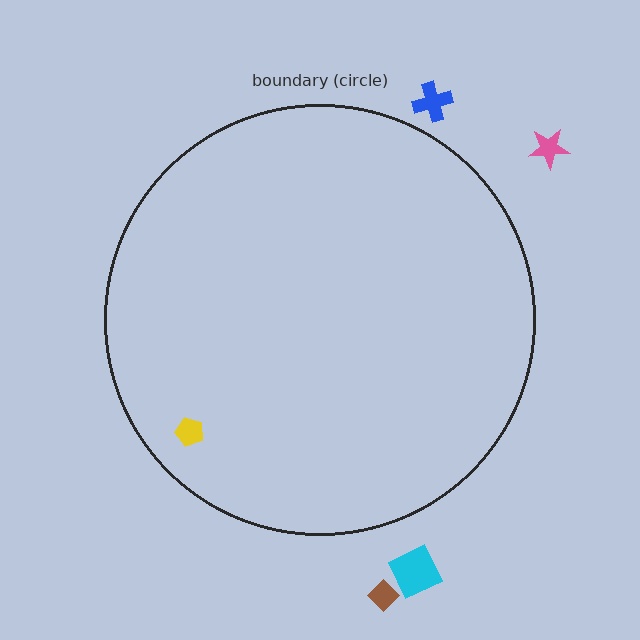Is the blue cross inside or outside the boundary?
Outside.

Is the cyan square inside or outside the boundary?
Outside.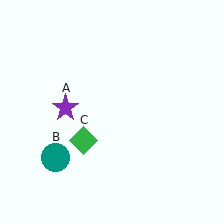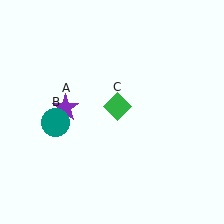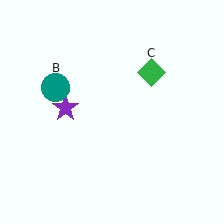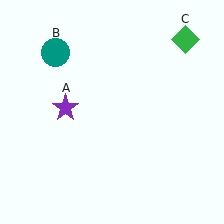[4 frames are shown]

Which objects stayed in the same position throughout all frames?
Purple star (object A) remained stationary.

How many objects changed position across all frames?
2 objects changed position: teal circle (object B), green diamond (object C).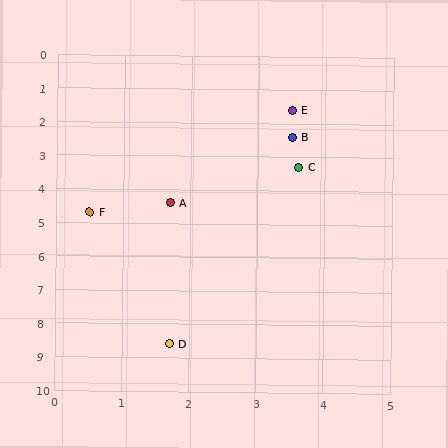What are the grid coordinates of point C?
Point C is at approximately (3.6, 3.3).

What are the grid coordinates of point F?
Point F is at approximately (0.5, 4.7).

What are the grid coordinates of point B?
Point B is at approximately (3.5, 2.4).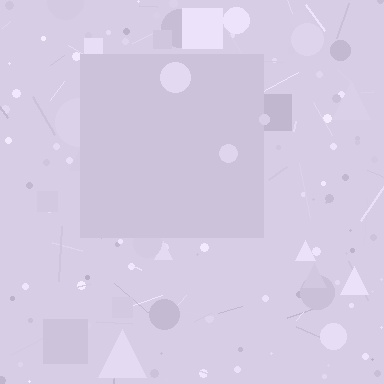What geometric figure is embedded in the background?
A square is embedded in the background.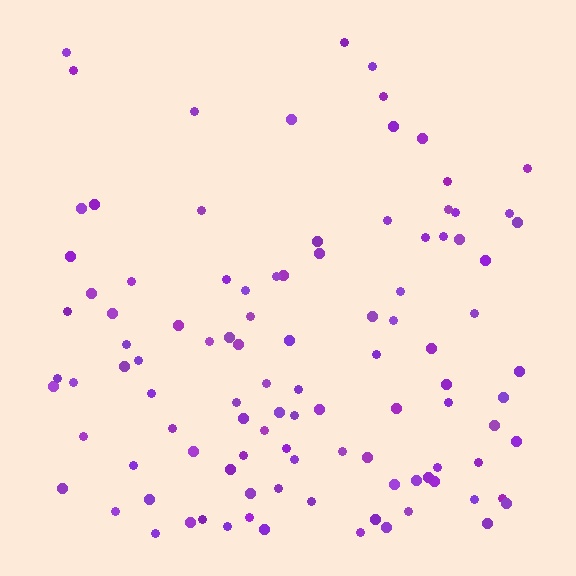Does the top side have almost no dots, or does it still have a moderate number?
Still a moderate number, just noticeably fewer than the bottom.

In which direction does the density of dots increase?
From top to bottom, with the bottom side densest.